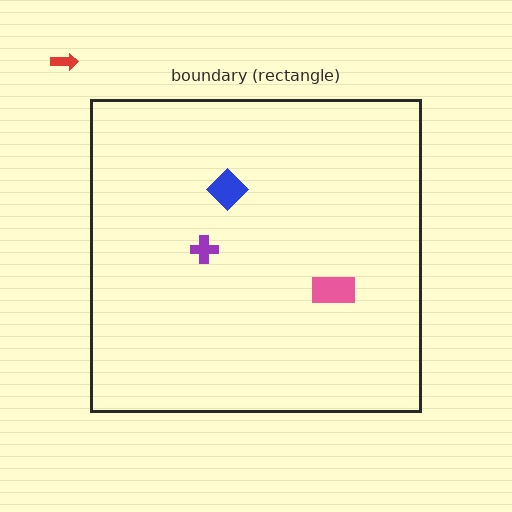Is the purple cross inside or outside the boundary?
Inside.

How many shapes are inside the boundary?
3 inside, 1 outside.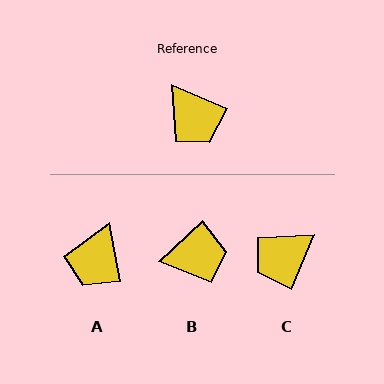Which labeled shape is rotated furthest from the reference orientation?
C, about 90 degrees away.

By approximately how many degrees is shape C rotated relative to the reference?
Approximately 90 degrees clockwise.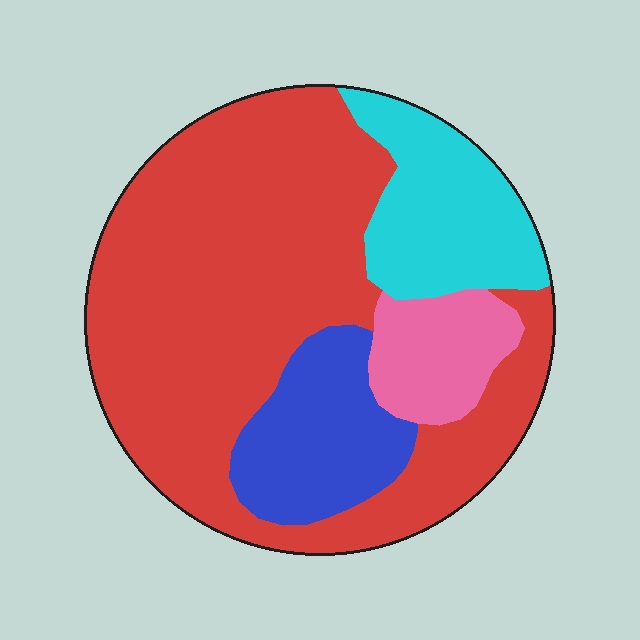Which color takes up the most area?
Red, at roughly 60%.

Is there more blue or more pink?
Blue.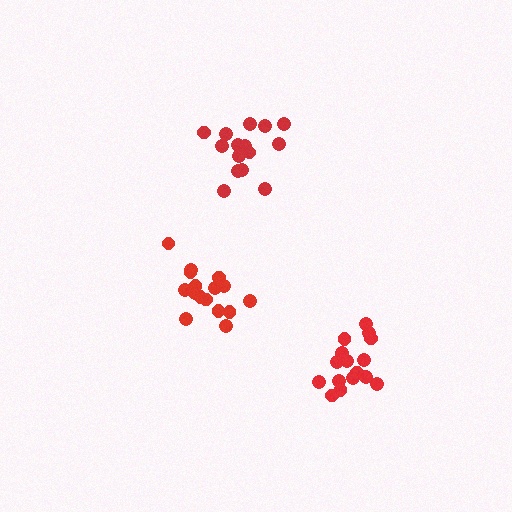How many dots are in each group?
Group 1: 17 dots, Group 2: 15 dots, Group 3: 16 dots (48 total).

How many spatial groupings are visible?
There are 3 spatial groupings.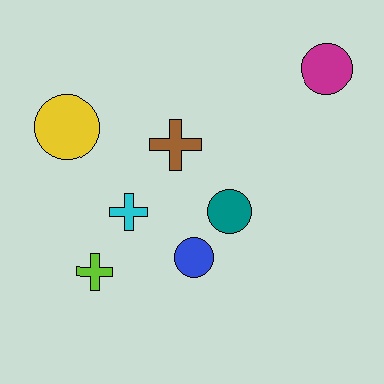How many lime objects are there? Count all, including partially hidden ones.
There is 1 lime object.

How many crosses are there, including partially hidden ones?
There are 3 crosses.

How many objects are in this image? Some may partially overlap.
There are 7 objects.